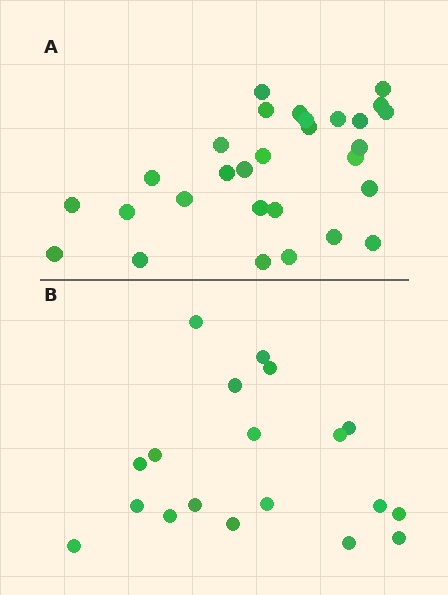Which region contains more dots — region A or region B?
Region A (the top region) has more dots.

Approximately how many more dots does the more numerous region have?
Region A has roughly 10 or so more dots than region B.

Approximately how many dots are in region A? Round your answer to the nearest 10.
About 30 dots. (The exact count is 29, which rounds to 30.)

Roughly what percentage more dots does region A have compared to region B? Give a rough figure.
About 55% more.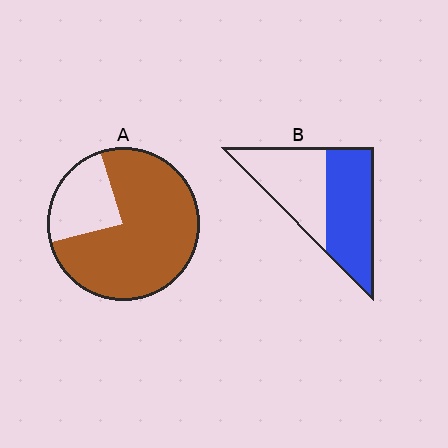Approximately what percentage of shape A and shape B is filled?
A is approximately 75% and B is approximately 55%.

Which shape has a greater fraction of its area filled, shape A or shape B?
Shape A.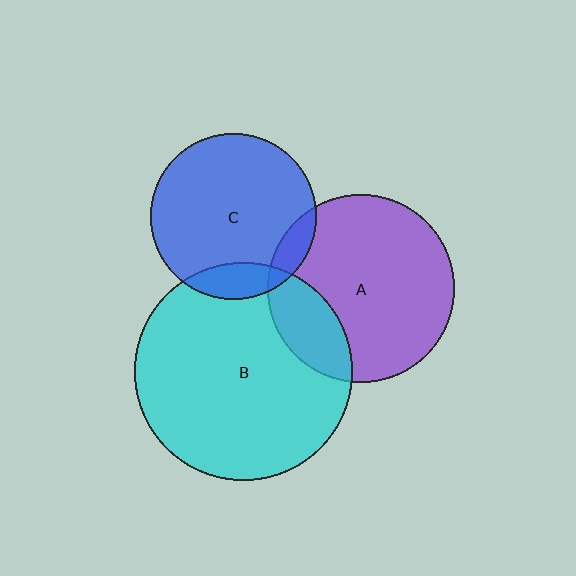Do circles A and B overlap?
Yes.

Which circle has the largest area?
Circle B (cyan).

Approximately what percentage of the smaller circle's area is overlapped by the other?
Approximately 20%.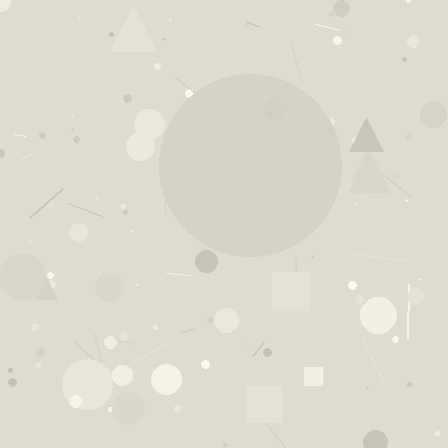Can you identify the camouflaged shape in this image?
The camouflaged shape is a circle.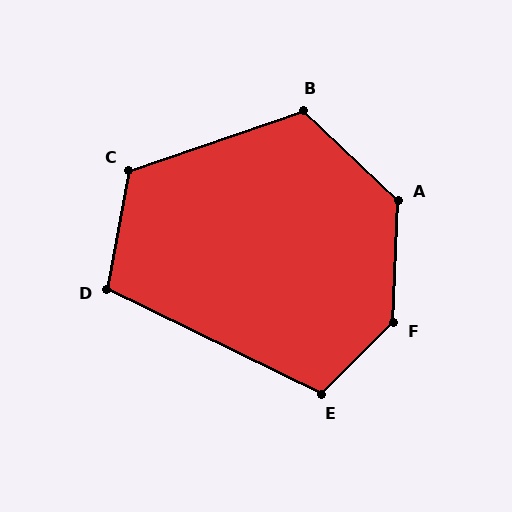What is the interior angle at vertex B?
Approximately 118 degrees (obtuse).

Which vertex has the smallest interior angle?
D, at approximately 105 degrees.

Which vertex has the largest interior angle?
F, at approximately 137 degrees.